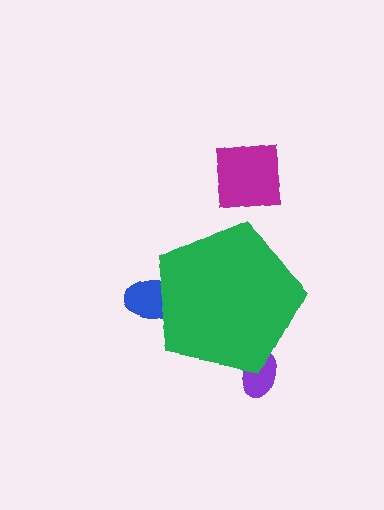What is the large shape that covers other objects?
A green pentagon.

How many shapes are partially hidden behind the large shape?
2 shapes are partially hidden.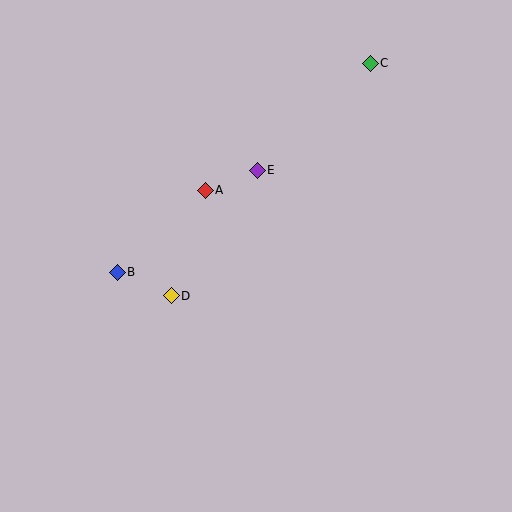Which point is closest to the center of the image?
Point A at (205, 190) is closest to the center.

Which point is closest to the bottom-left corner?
Point B is closest to the bottom-left corner.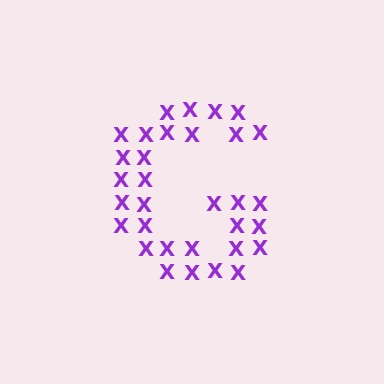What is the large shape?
The large shape is the letter G.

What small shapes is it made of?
It is made of small letter X's.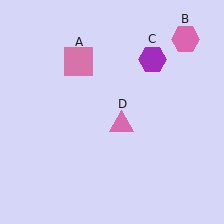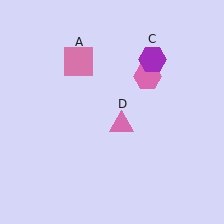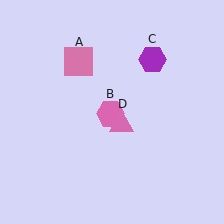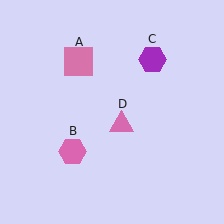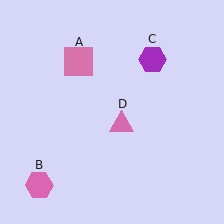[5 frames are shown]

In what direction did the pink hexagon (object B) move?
The pink hexagon (object B) moved down and to the left.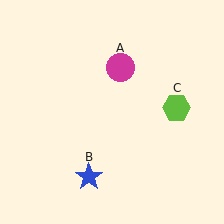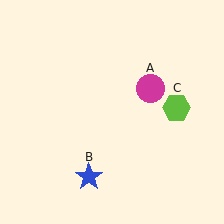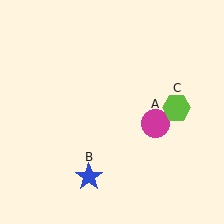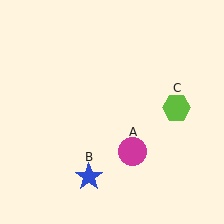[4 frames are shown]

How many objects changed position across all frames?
1 object changed position: magenta circle (object A).